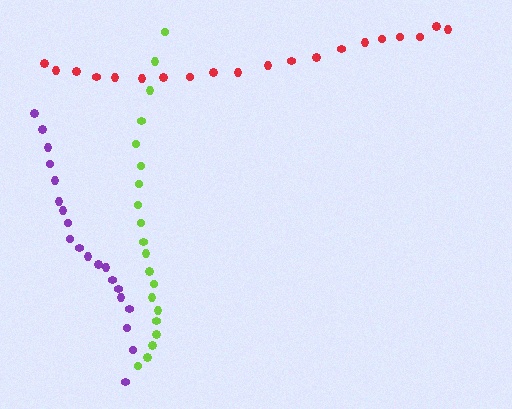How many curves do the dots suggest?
There are 3 distinct paths.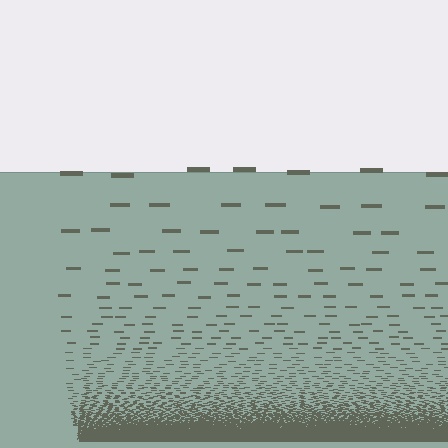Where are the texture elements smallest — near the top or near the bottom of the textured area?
Near the bottom.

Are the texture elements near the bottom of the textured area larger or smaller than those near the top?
Smaller. The gradient is inverted — elements near the bottom are smaller and denser.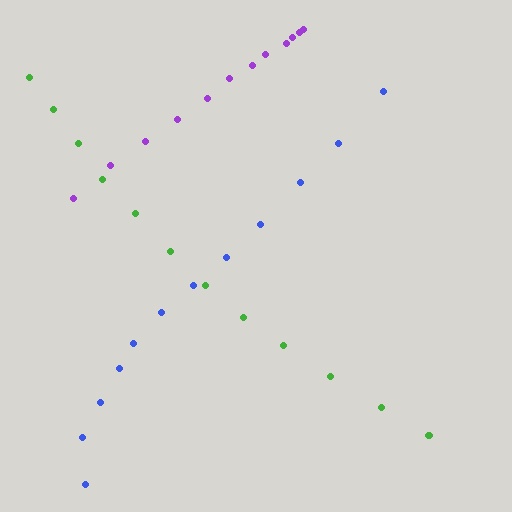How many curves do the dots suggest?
There are 3 distinct paths.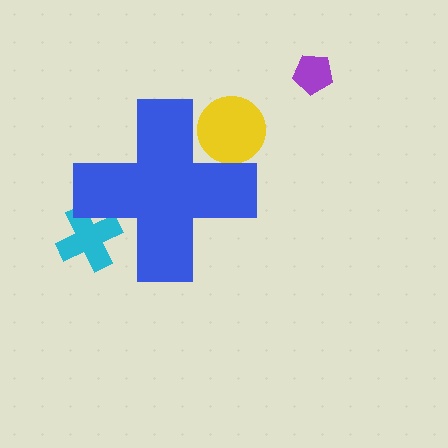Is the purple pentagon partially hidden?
No, the purple pentagon is fully visible.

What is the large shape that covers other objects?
A blue cross.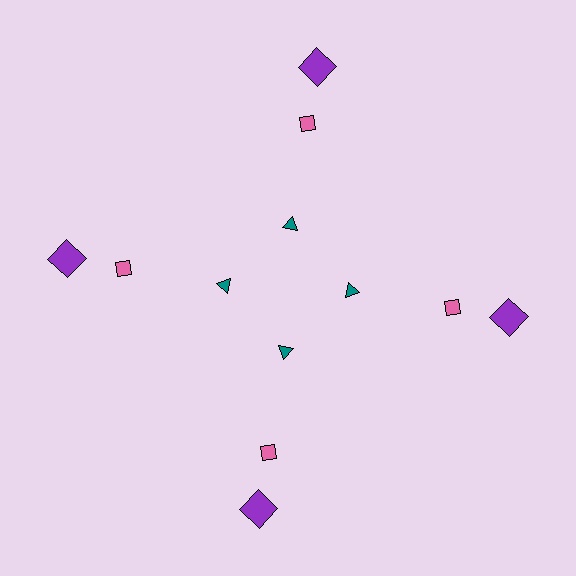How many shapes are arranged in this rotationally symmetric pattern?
There are 12 shapes, arranged in 4 groups of 3.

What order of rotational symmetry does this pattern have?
This pattern has 4-fold rotational symmetry.